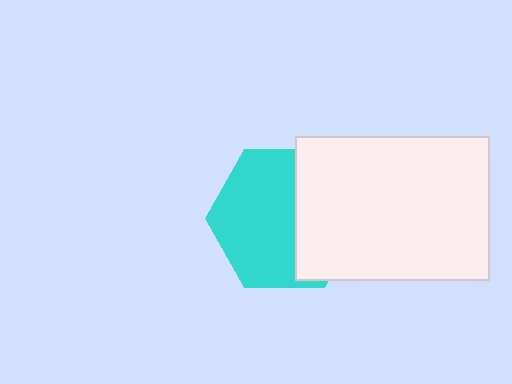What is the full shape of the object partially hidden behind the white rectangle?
The partially hidden object is a cyan hexagon.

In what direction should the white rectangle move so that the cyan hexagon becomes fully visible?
The white rectangle should move right. That is the shortest direction to clear the overlap and leave the cyan hexagon fully visible.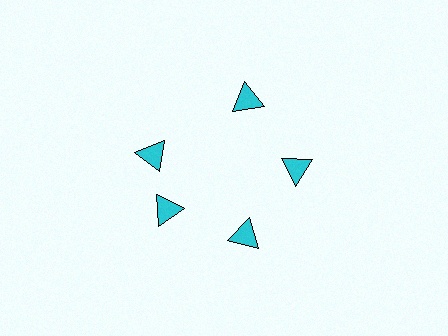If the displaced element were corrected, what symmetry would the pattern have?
It would have 5-fold rotational symmetry — the pattern would map onto itself every 72 degrees.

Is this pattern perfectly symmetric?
No. The 5 cyan triangles are arranged in a ring, but one element near the 10 o'clock position is rotated out of alignment along the ring, breaking the 5-fold rotational symmetry.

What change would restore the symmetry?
The symmetry would be restored by rotating it back into even spacing with its neighbors so that all 5 triangles sit at equal angles and equal distance from the center.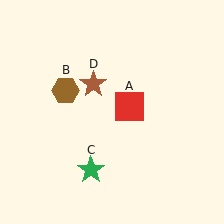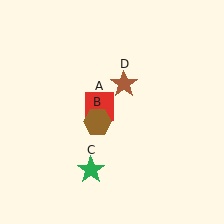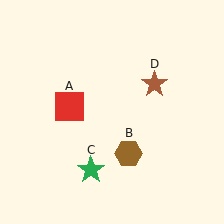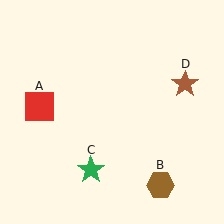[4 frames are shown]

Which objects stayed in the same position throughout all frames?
Green star (object C) remained stationary.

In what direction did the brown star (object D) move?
The brown star (object D) moved right.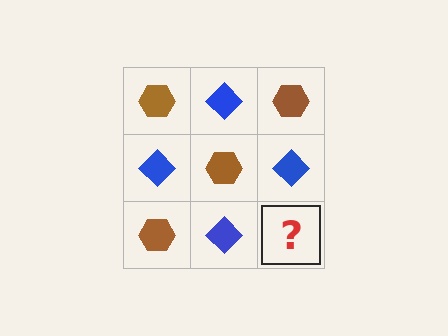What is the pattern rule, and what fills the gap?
The rule is that it alternates brown hexagon and blue diamond in a checkerboard pattern. The gap should be filled with a brown hexagon.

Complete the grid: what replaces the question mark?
The question mark should be replaced with a brown hexagon.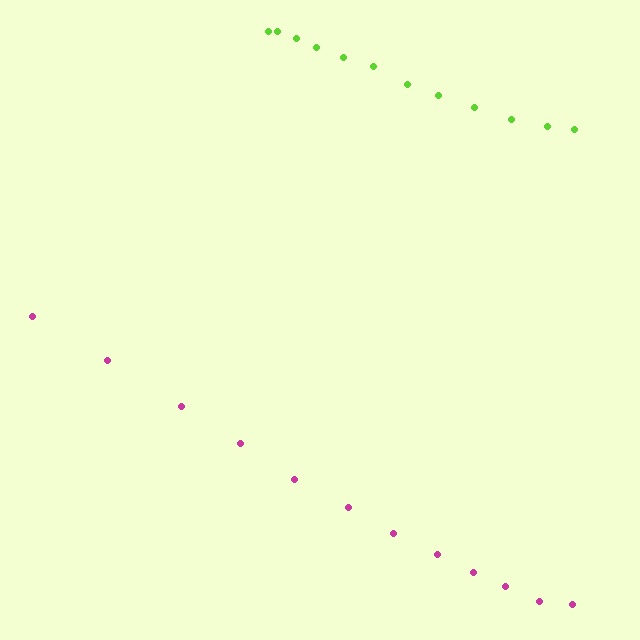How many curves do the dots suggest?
There are 2 distinct paths.